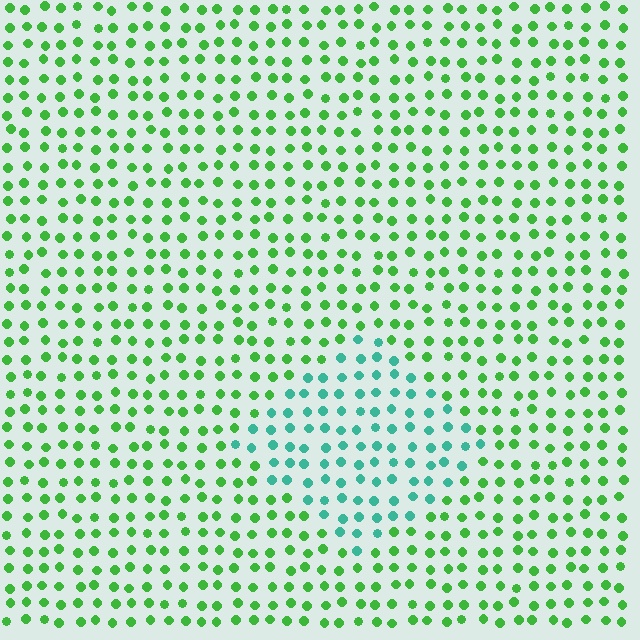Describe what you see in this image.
The image is filled with small green elements in a uniform arrangement. A diamond-shaped region is visible where the elements are tinted to a slightly different hue, forming a subtle color boundary.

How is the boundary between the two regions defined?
The boundary is defined purely by a slight shift in hue (about 46 degrees). Spacing, size, and orientation are identical on both sides.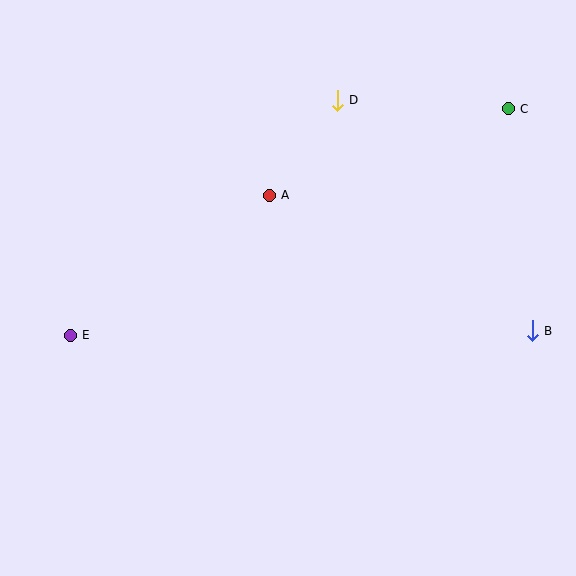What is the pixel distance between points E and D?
The distance between E and D is 356 pixels.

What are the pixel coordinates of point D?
Point D is at (337, 100).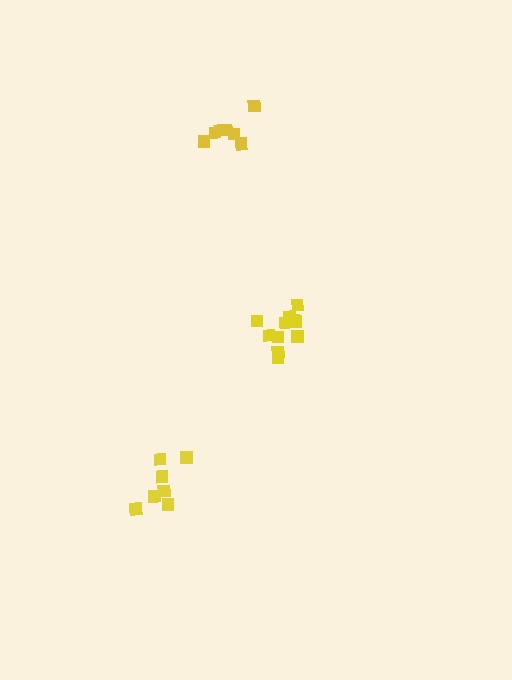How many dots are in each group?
Group 1: 7 dots, Group 2: 7 dots, Group 3: 12 dots (26 total).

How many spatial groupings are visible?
There are 3 spatial groupings.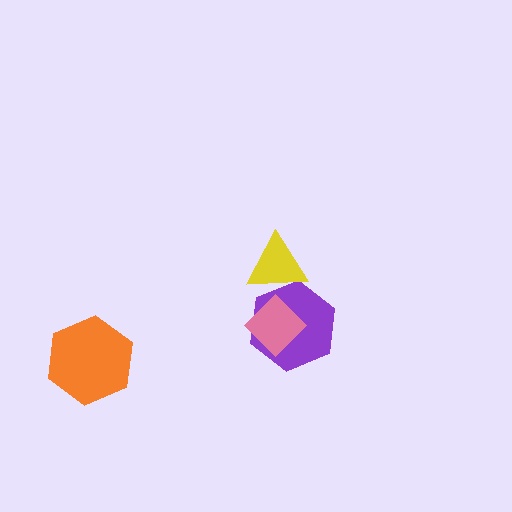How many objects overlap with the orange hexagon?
0 objects overlap with the orange hexagon.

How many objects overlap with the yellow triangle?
1 object overlaps with the yellow triangle.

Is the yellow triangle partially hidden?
No, no other shape covers it.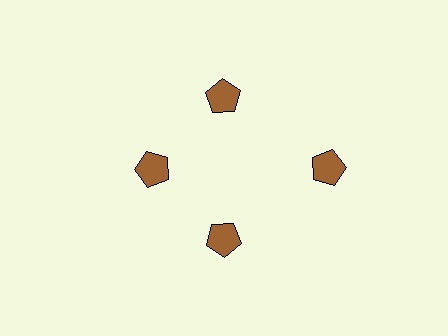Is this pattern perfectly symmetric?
No. The 4 brown pentagons are arranged in a ring, but one element near the 3 o'clock position is pushed outward from the center, breaking the 4-fold rotational symmetry.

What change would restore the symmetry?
The symmetry would be restored by moving it inward, back onto the ring so that all 4 pentagons sit at equal angles and equal distance from the center.